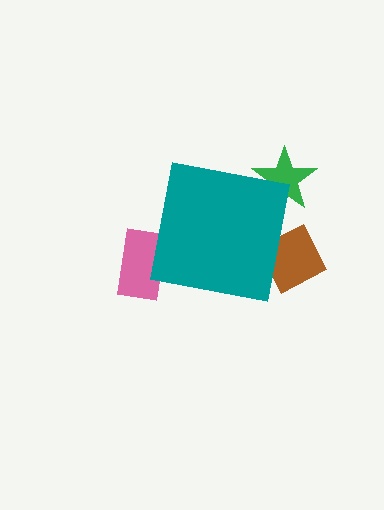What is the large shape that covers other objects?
A teal square.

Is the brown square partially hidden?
Yes, the brown square is partially hidden behind the teal square.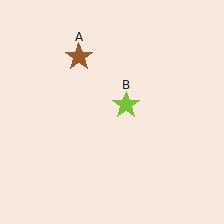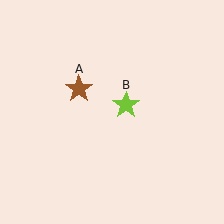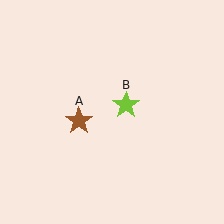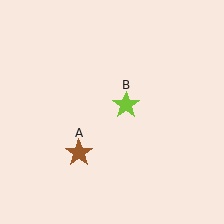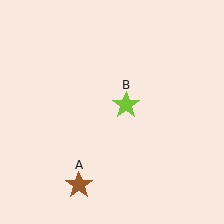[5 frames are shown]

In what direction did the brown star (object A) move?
The brown star (object A) moved down.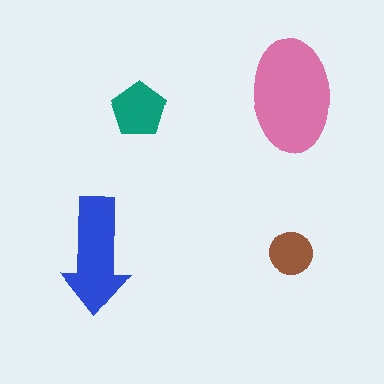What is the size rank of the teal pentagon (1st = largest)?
3rd.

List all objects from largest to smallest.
The pink ellipse, the blue arrow, the teal pentagon, the brown circle.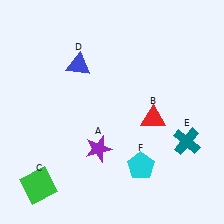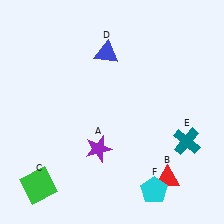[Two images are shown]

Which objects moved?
The objects that moved are: the red triangle (B), the blue triangle (D), the cyan pentagon (F).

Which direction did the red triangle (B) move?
The red triangle (B) moved down.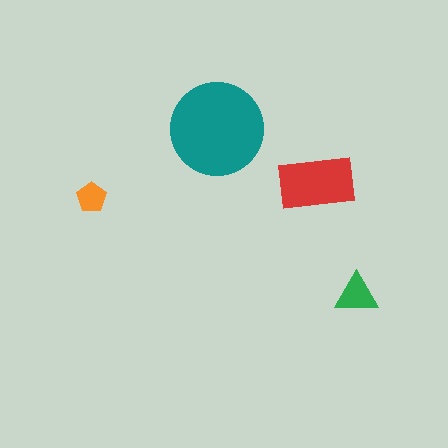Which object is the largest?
The teal circle.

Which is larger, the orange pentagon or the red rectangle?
The red rectangle.